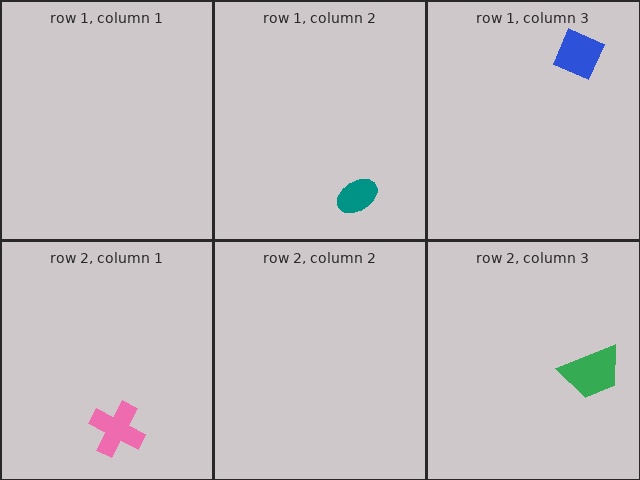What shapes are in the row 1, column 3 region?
The blue diamond.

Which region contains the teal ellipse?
The row 1, column 2 region.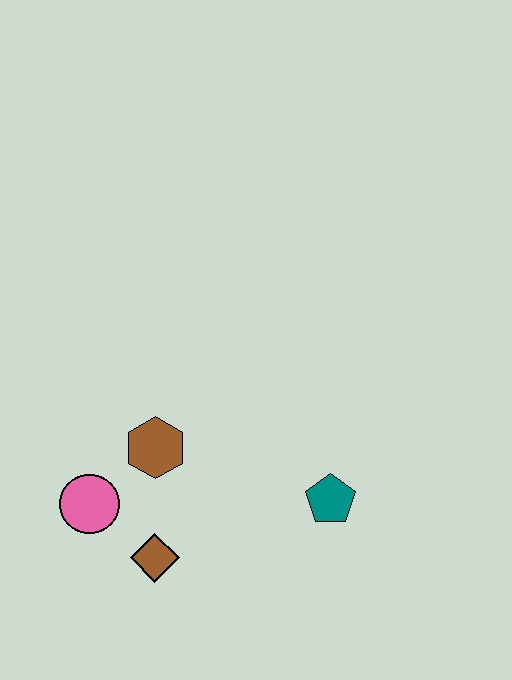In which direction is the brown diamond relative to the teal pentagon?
The brown diamond is to the left of the teal pentagon.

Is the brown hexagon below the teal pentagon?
No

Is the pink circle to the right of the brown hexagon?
No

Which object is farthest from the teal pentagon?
The pink circle is farthest from the teal pentagon.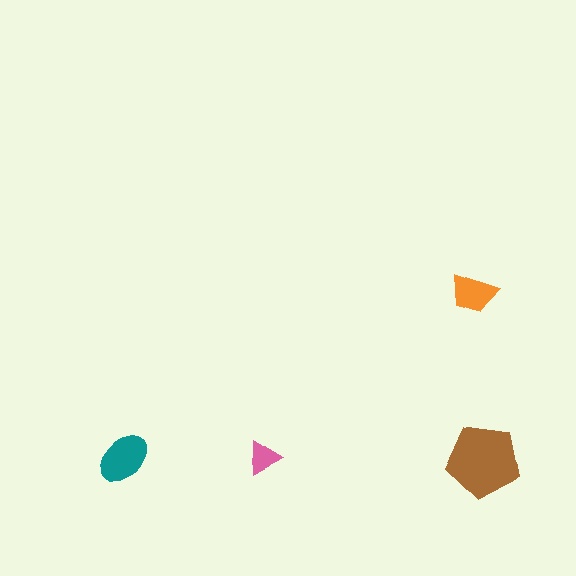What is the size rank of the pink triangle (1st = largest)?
4th.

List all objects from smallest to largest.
The pink triangle, the orange trapezoid, the teal ellipse, the brown pentagon.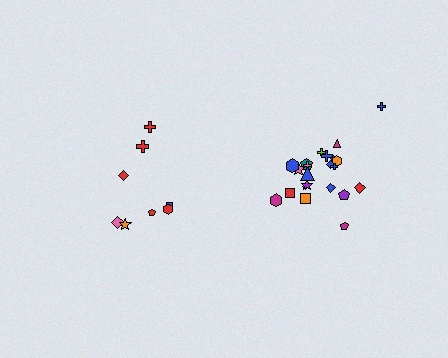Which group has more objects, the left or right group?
The right group.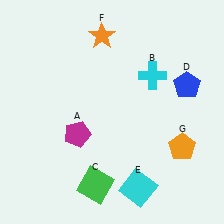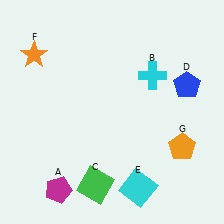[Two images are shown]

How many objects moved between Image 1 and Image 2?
2 objects moved between the two images.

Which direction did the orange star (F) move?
The orange star (F) moved left.